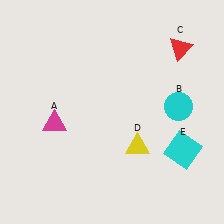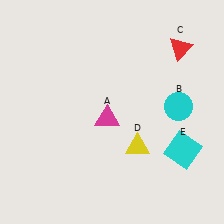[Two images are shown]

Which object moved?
The magenta triangle (A) moved right.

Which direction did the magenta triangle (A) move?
The magenta triangle (A) moved right.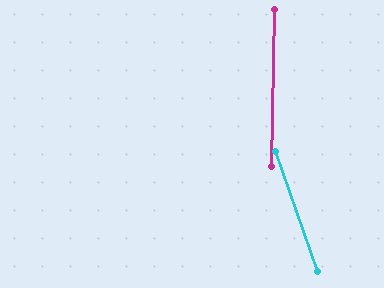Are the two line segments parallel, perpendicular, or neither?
Neither parallel nor perpendicular — they differ by about 21°.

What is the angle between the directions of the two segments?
Approximately 21 degrees.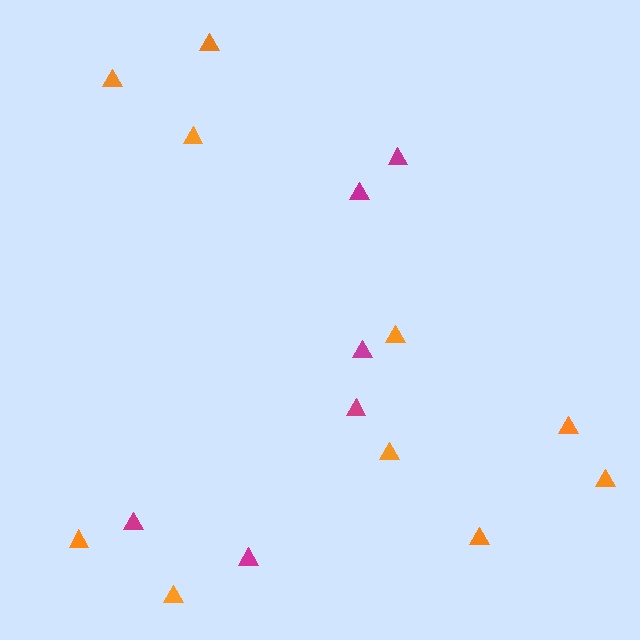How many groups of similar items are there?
There are 2 groups: one group of magenta triangles (6) and one group of orange triangles (10).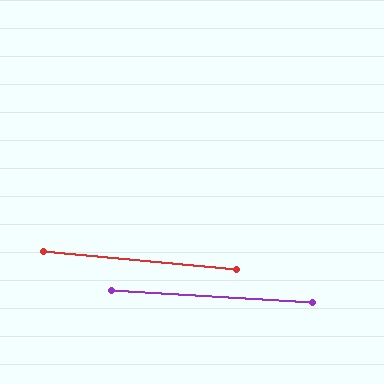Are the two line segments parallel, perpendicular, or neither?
Parallel — their directions differ by only 1.9°.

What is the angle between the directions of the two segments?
Approximately 2 degrees.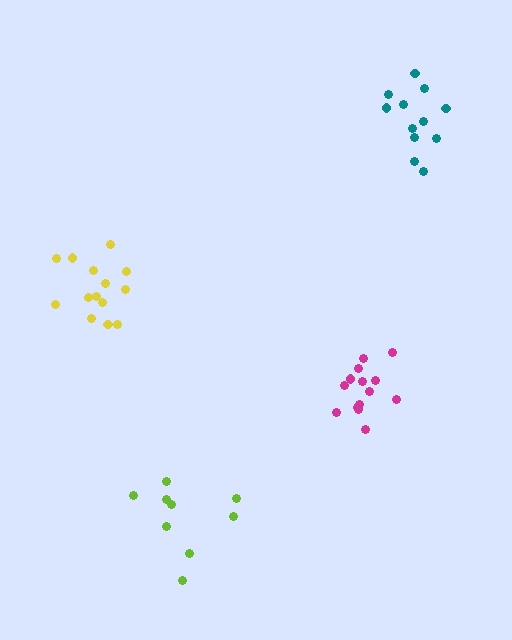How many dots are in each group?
Group 1: 9 dots, Group 2: 12 dots, Group 3: 14 dots, Group 4: 14 dots (49 total).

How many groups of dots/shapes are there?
There are 4 groups.